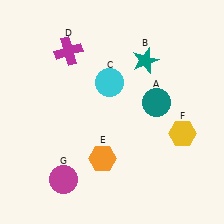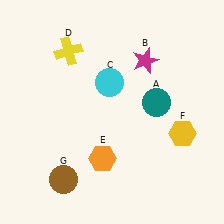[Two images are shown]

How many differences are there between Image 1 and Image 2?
There are 3 differences between the two images.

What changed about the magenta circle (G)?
In Image 1, G is magenta. In Image 2, it changed to brown.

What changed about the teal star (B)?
In Image 1, B is teal. In Image 2, it changed to magenta.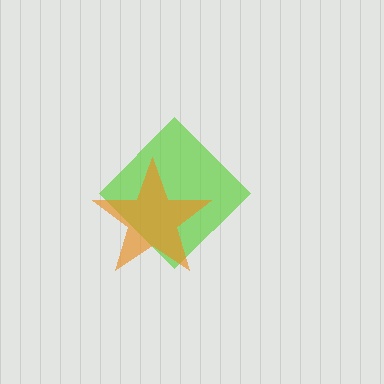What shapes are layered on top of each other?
The layered shapes are: a lime diamond, an orange star.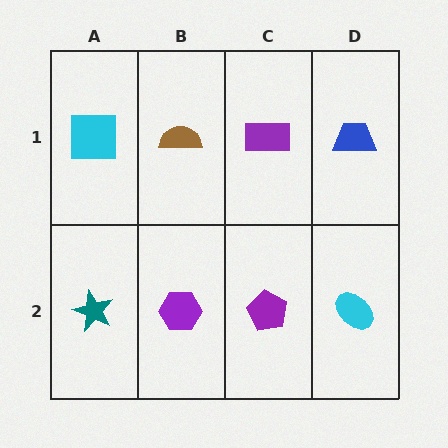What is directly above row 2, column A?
A cyan square.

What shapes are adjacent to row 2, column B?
A brown semicircle (row 1, column B), a teal star (row 2, column A), a purple pentagon (row 2, column C).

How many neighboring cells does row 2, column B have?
3.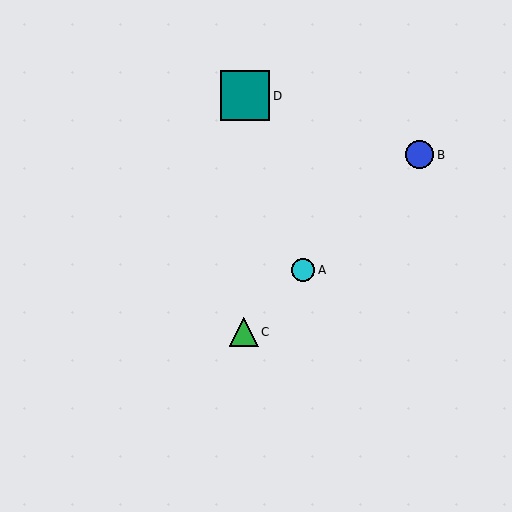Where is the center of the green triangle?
The center of the green triangle is at (244, 332).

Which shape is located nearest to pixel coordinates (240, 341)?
The green triangle (labeled C) at (244, 332) is nearest to that location.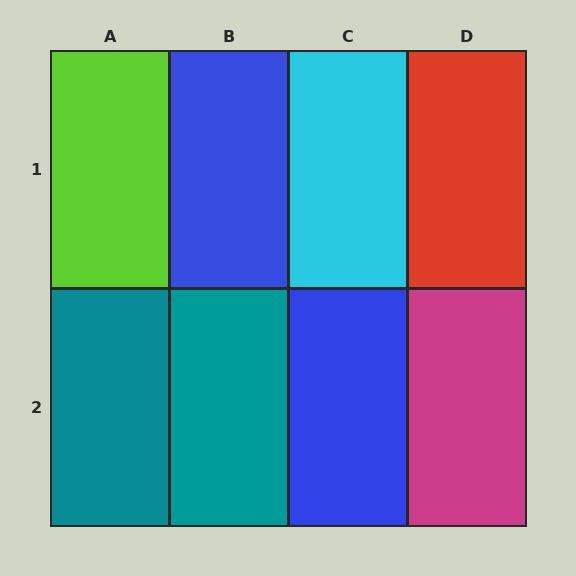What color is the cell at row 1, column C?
Cyan.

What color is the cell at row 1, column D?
Red.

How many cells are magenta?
1 cell is magenta.